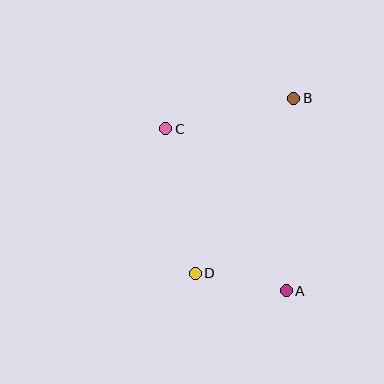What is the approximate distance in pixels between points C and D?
The distance between C and D is approximately 147 pixels.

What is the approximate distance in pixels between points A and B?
The distance between A and B is approximately 193 pixels.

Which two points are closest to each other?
Points A and D are closest to each other.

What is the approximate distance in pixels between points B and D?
The distance between B and D is approximately 201 pixels.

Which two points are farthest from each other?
Points A and C are farthest from each other.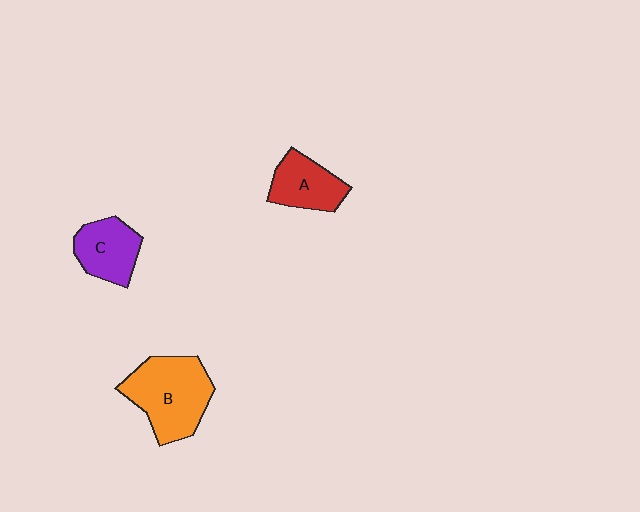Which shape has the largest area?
Shape B (orange).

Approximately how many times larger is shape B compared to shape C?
Approximately 1.6 times.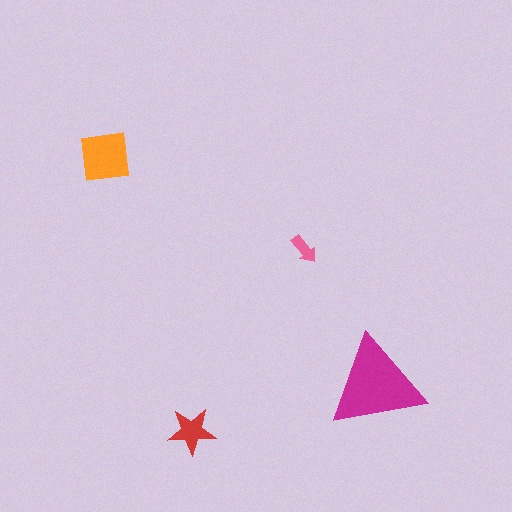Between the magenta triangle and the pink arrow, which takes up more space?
The magenta triangle.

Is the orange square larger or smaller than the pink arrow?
Larger.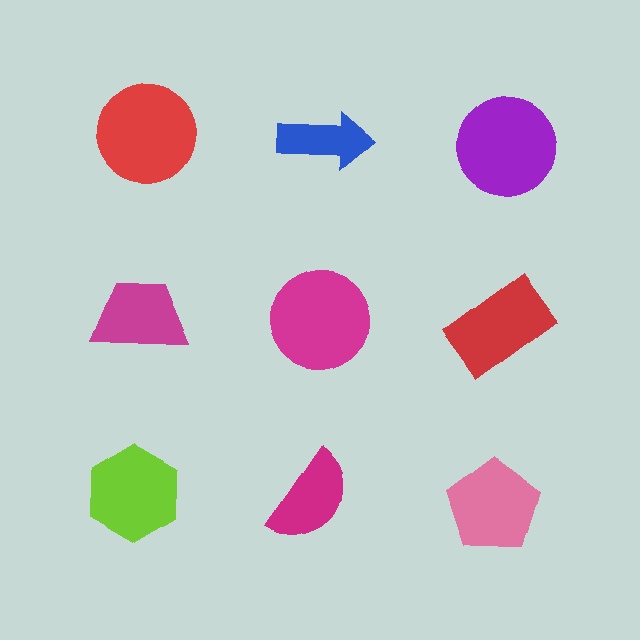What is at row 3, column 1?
A lime hexagon.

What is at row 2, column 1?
A magenta trapezoid.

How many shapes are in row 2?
3 shapes.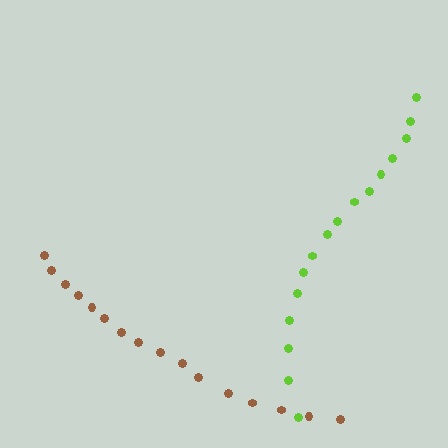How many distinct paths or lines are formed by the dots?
There are 2 distinct paths.